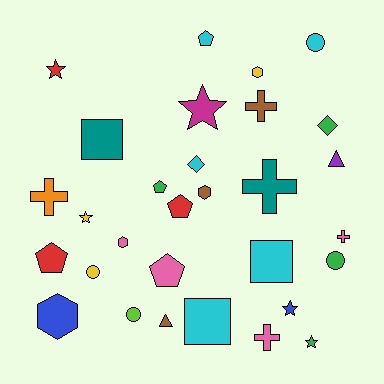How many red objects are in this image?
There are 3 red objects.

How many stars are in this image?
There are 5 stars.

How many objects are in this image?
There are 30 objects.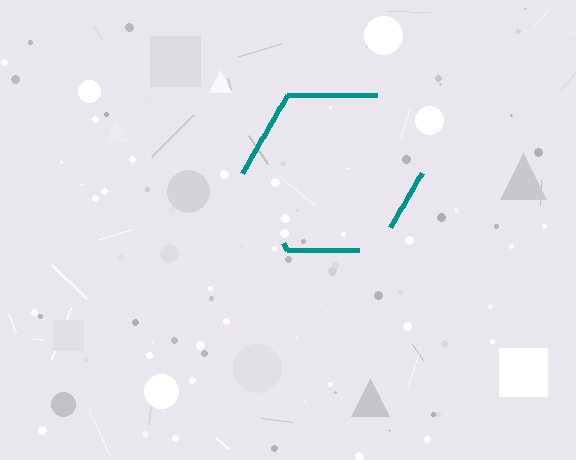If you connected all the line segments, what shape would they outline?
They would outline a hexagon.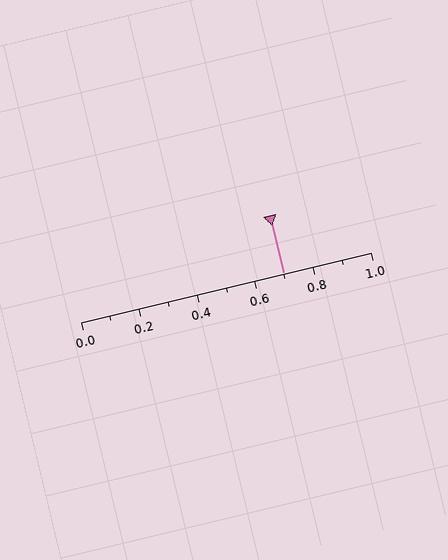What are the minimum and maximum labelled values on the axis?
The axis runs from 0.0 to 1.0.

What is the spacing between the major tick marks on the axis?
The major ticks are spaced 0.2 apart.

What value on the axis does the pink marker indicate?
The marker indicates approximately 0.7.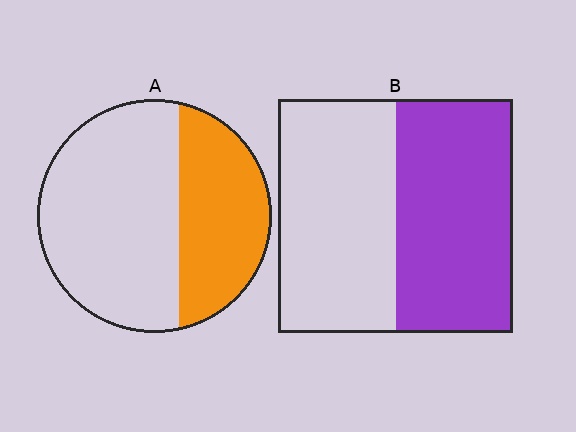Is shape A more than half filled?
No.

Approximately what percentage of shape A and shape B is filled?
A is approximately 35% and B is approximately 50%.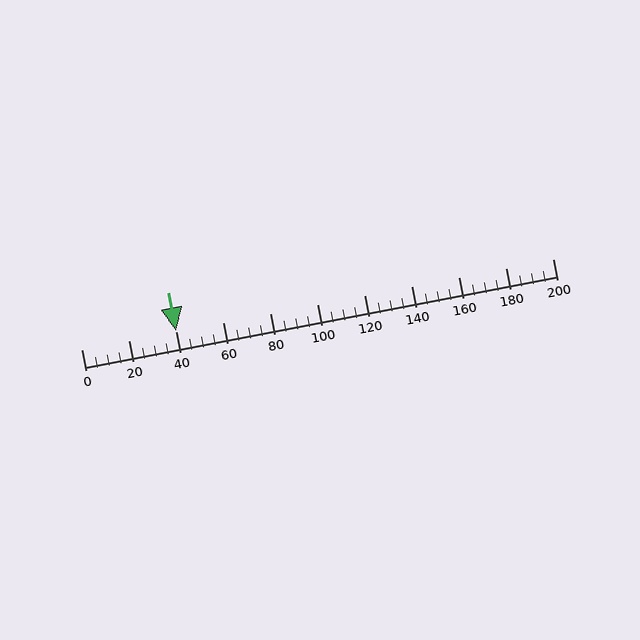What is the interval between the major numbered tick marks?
The major tick marks are spaced 20 units apart.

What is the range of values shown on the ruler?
The ruler shows values from 0 to 200.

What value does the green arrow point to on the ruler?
The green arrow points to approximately 40.